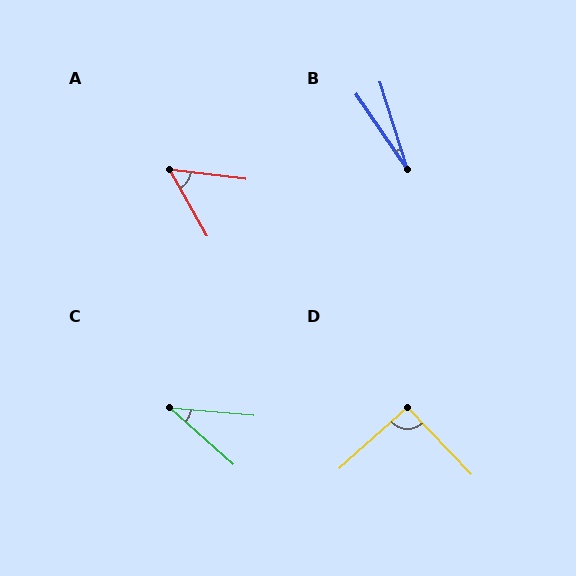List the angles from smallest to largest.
B (17°), C (37°), A (53°), D (92°).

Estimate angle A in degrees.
Approximately 53 degrees.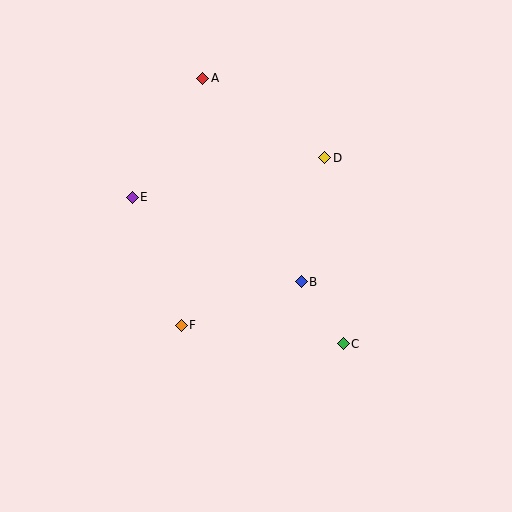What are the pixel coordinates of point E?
Point E is at (132, 197).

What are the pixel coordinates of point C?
Point C is at (343, 344).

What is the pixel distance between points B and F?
The distance between B and F is 127 pixels.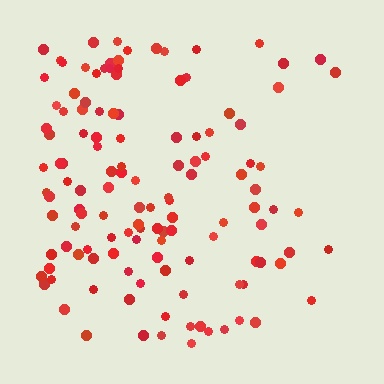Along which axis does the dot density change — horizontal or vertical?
Horizontal.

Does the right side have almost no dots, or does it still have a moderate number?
Still a moderate number, just noticeably fewer than the left.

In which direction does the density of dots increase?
From right to left, with the left side densest.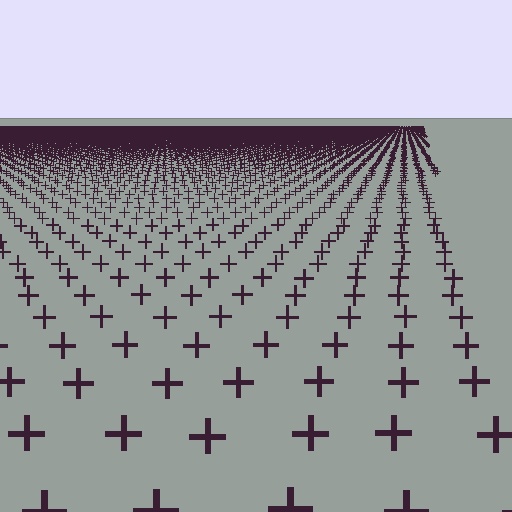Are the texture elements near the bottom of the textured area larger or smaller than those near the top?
Larger. Near the bottom, elements are closer to the viewer and appear at a bigger on-screen size.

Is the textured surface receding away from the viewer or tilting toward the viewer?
The surface is receding away from the viewer. Texture elements get smaller and denser toward the top.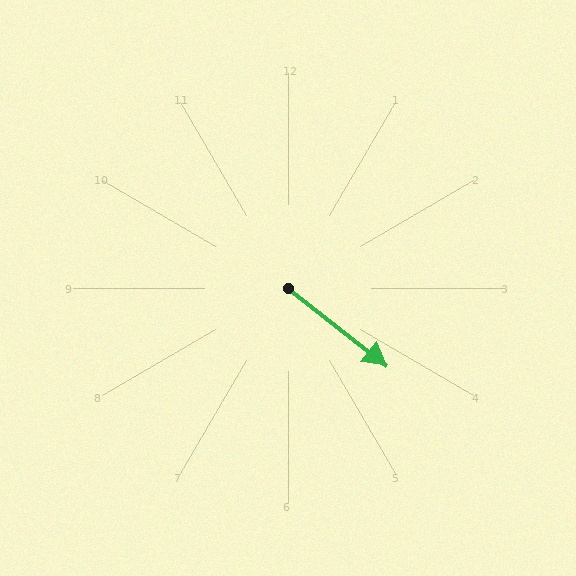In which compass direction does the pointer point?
Southeast.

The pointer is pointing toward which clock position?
Roughly 4 o'clock.